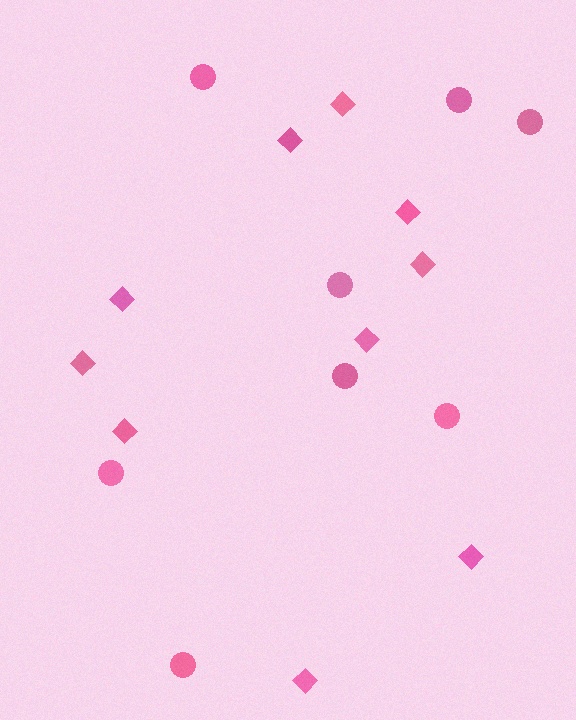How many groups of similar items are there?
There are 2 groups: one group of circles (8) and one group of diamonds (10).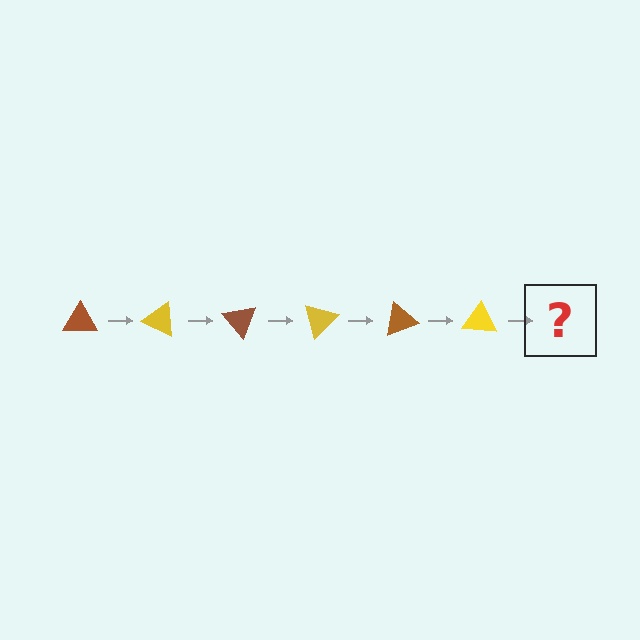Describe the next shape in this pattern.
It should be a brown triangle, rotated 150 degrees from the start.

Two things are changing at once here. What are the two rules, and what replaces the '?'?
The two rules are that it rotates 25 degrees each step and the color cycles through brown and yellow. The '?' should be a brown triangle, rotated 150 degrees from the start.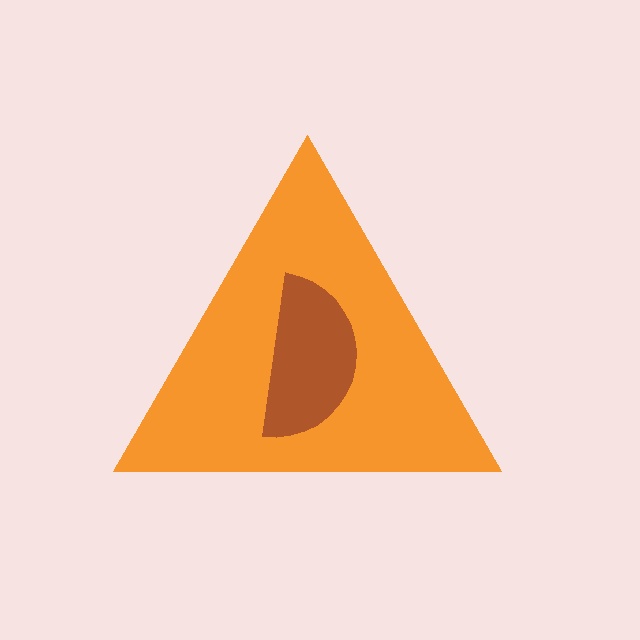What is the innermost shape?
The brown semicircle.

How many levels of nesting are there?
2.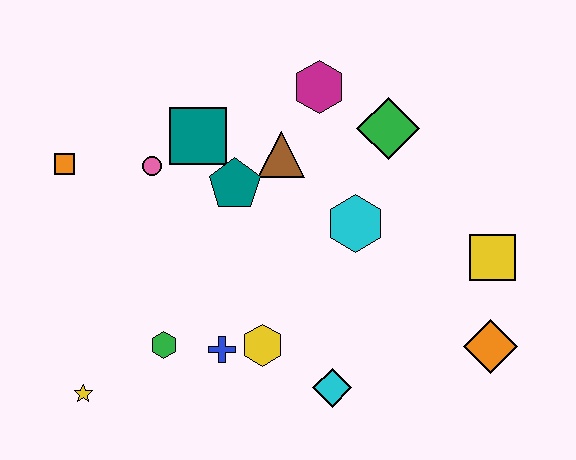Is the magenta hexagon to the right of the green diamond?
No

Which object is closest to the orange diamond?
The yellow square is closest to the orange diamond.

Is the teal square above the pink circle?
Yes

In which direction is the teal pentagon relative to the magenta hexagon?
The teal pentagon is below the magenta hexagon.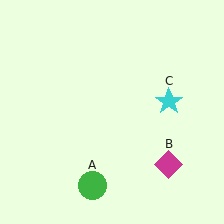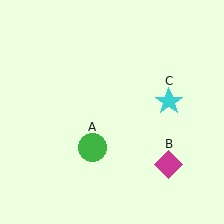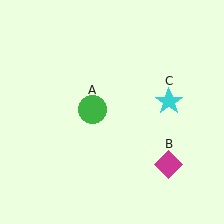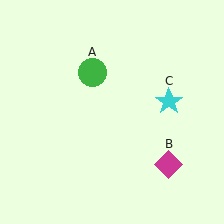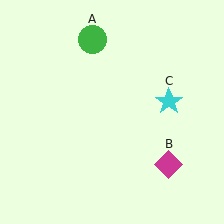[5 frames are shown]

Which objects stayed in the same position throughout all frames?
Magenta diamond (object B) and cyan star (object C) remained stationary.